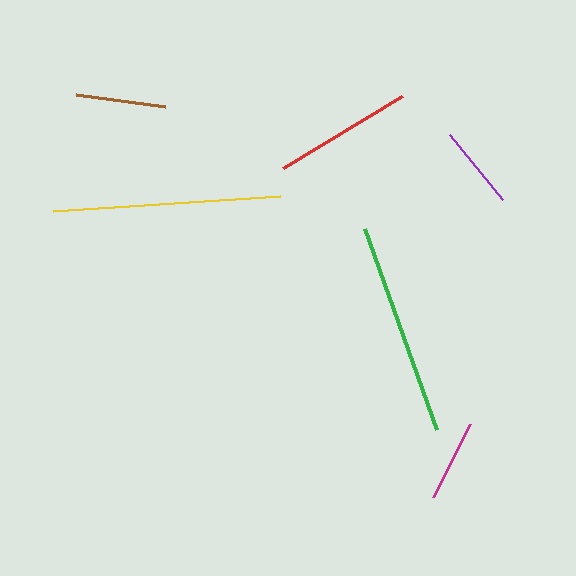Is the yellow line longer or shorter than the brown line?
The yellow line is longer than the brown line.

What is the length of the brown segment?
The brown segment is approximately 90 pixels long.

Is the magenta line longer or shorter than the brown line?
The brown line is longer than the magenta line.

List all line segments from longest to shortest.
From longest to shortest: yellow, green, red, brown, purple, magenta.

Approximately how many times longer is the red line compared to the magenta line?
The red line is approximately 1.7 times the length of the magenta line.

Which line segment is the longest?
The yellow line is the longest at approximately 227 pixels.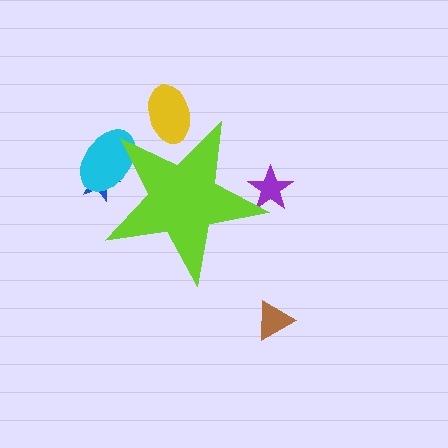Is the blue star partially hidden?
Yes, the blue star is partially hidden behind the lime star.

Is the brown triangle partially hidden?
No, the brown triangle is fully visible.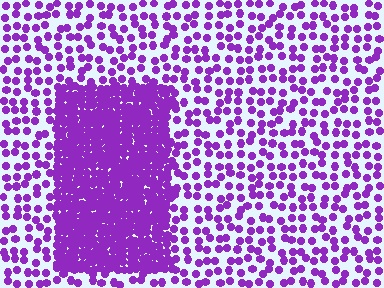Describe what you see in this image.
The image contains small purple elements arranged at two different densities. A rectangle-shaped region is visible where the elements are more densely packed than the surrounding area.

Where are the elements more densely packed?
The elements are more densely packed inside the rectangle boundary.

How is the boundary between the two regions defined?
The boundary is defined by a change in element density (approximately 3.1x ratio). All elements are the same color, size, and shape.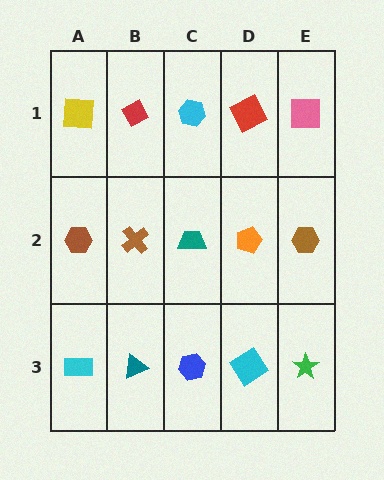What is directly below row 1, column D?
An orange pentagon.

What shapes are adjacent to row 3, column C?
A teal trapezoid (row 2, column C), a teal triangle (row 3, column B), a cyan diamond (row 3, column D).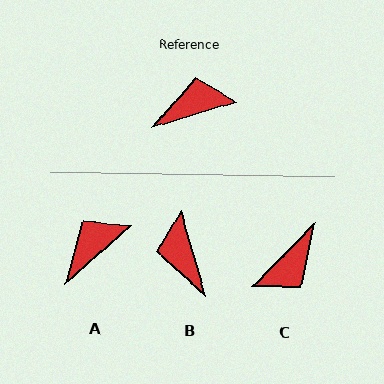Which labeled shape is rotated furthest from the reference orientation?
C, about 151 degrees away.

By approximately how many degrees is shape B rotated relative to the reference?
Approximately 89 degrees counter-clockwise.